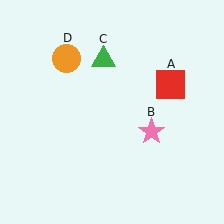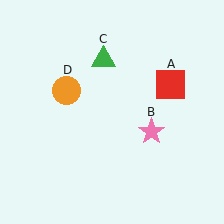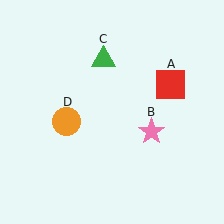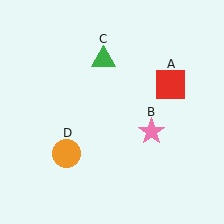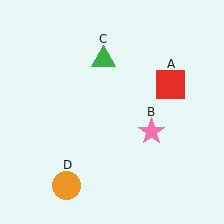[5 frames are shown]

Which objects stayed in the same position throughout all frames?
Red square (object A) and pink star (object B) and green triangle (object C) remained stationary.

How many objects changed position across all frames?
1 object changed position: orange circle (object D).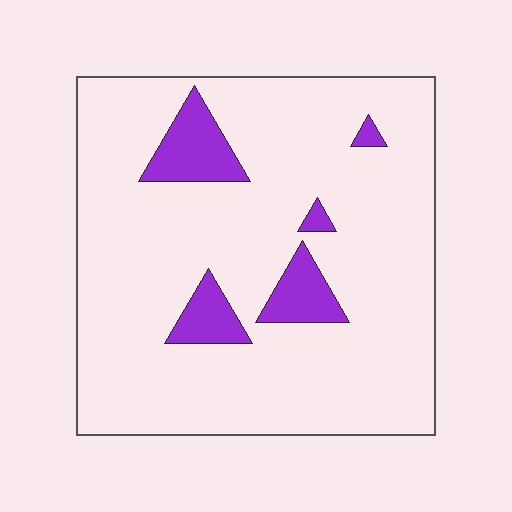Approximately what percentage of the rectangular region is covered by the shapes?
Approximately 10%.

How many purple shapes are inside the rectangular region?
5.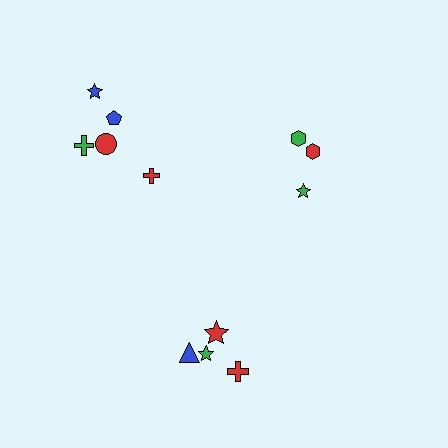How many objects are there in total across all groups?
There are 12 objects.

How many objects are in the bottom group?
There are 4 objects.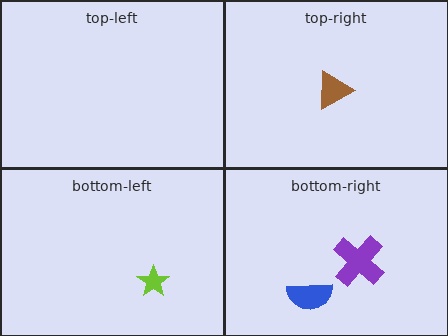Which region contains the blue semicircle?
The bottom-right region.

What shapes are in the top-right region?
The brown triangle.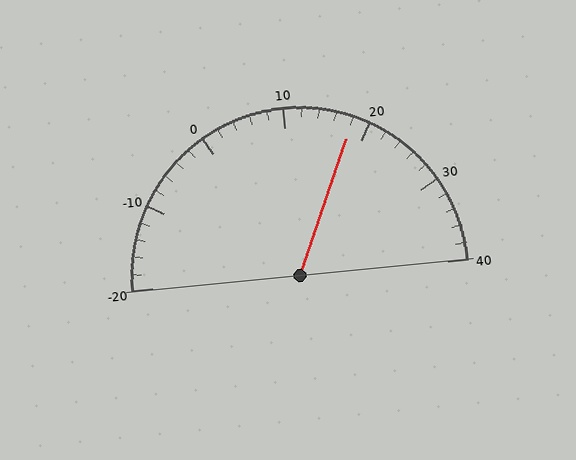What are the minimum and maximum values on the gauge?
The gauge ranges from -20 to 40.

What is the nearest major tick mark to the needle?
The nearest major tick mark is 20.